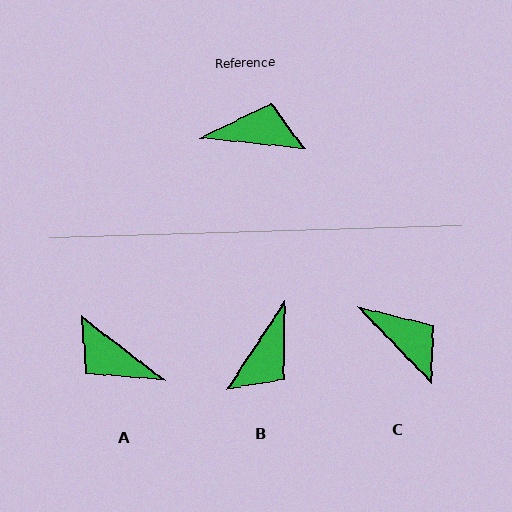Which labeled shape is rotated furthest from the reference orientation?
A, about 148 degrees away.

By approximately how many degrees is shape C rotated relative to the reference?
Approximately 40 degrees clockwise.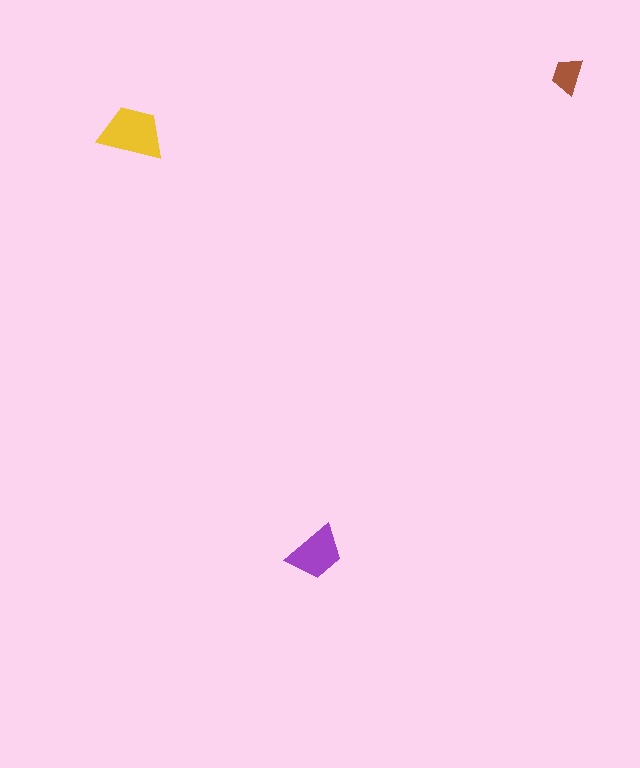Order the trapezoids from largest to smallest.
the yellow one, the purple one, the brown one.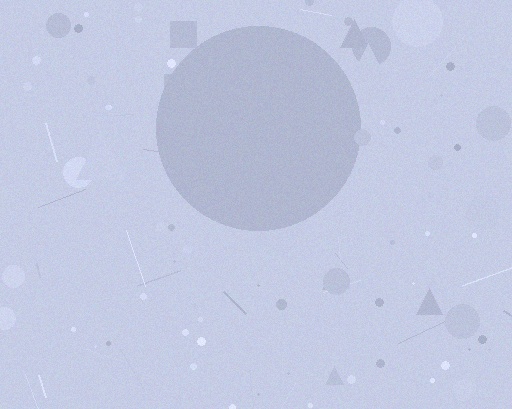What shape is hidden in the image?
A circle is hidden in the image.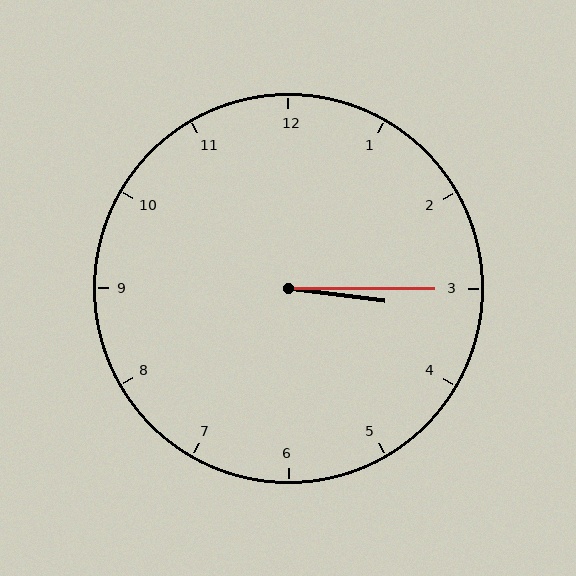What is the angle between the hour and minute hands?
Approximately 8 degrees.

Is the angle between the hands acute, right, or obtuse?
It is acute.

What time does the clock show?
3:15.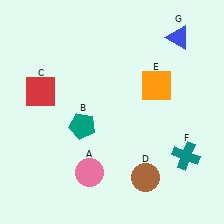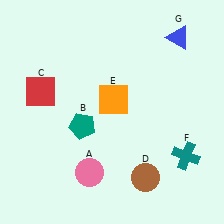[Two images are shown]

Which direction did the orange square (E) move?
The orange square (E) moved left.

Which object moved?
The orange square (E) moved left.